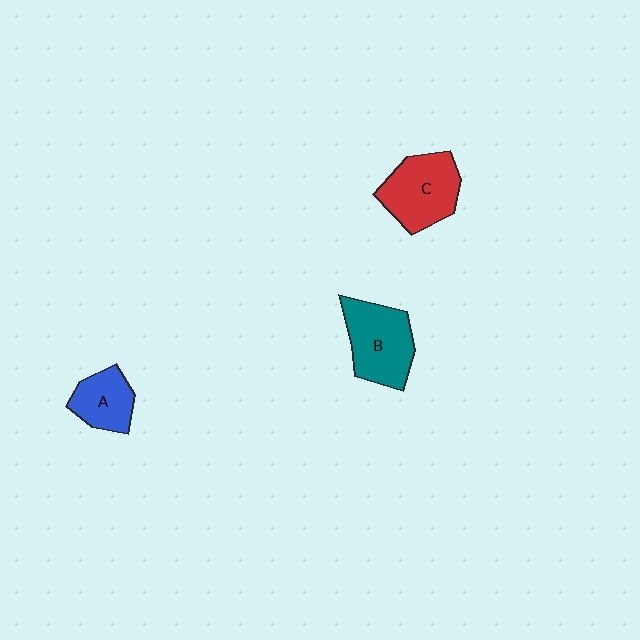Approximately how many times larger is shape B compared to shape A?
Approximately 1.6 times.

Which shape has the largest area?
Shape B (teal).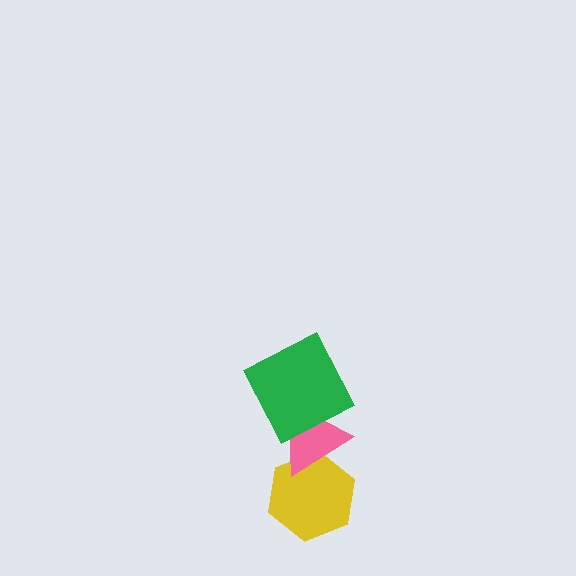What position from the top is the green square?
The green square is 1st from the top.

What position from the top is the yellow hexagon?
The yellow hexagon is 3rd from the top.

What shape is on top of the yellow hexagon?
The pink triangle is on top of the yellow hexagon.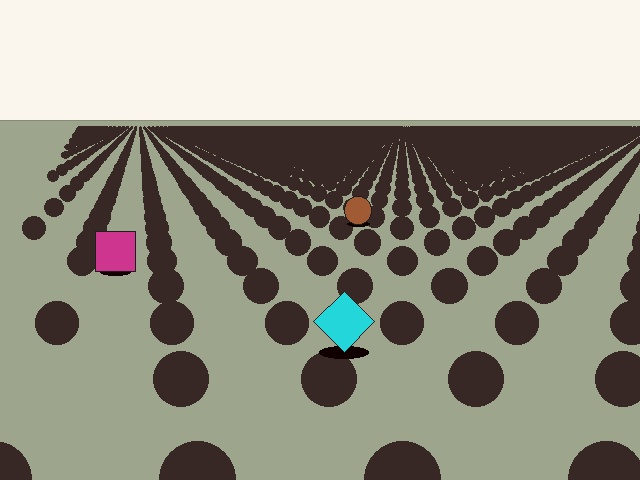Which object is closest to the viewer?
The cyan diamond is closest. The texture marks near it are larger and more spread out.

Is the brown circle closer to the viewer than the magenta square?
No. The magenta square is closer — you can tell from the texture gradient: the ground texture is coarser near it.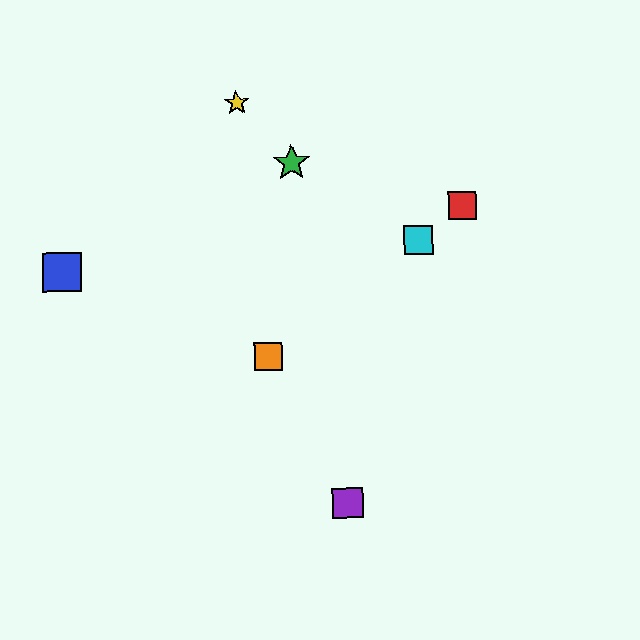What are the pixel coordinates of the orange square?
The orange square is at (268, 357).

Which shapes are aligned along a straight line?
The red square, the orange square, the cyan square are aligned along a straight line.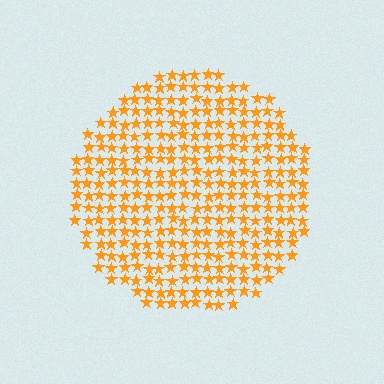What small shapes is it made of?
It is made of small stars.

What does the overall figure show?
The overall figure shows a circle.